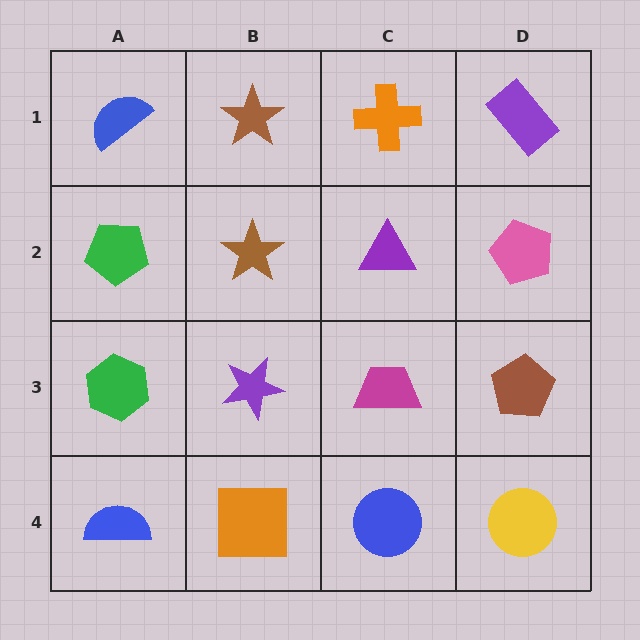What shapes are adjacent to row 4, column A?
A green hexagon (row 3, column A), an orange square (row 4, column B).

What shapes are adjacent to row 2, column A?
A blue semicircle (row 1, column A), a green hexagon (row 3, column A), a brown star (row 2, column B).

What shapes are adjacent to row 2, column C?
An orange cross (row 1, column C), a magenta trapezoid (row 3, column C), a brown star (row 2, column B), a pink pentagon (row 2, column D).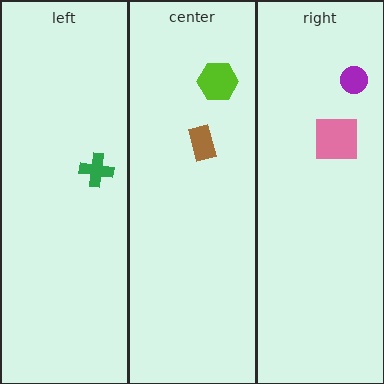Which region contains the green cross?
The left region.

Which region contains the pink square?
The right region.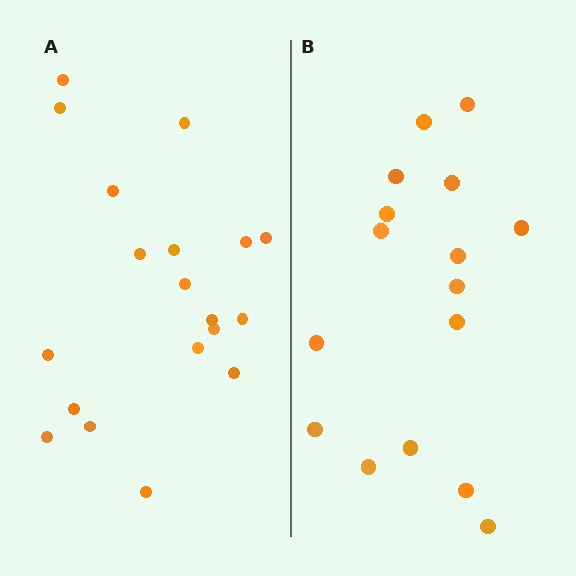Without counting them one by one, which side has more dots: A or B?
Region A (the left region) has more dots.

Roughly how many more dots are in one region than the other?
Region A has just a few more — roughly 2 or 3 more dots than region B.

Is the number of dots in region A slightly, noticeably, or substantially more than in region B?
Region A has only slightly more — the two regions are fairly close. The ratio is roughly 1.2 to 1.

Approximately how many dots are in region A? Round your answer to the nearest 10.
About 20 dots. (The exact count is 19, which rounds to 20.)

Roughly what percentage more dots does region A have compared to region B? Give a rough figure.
About 20% more.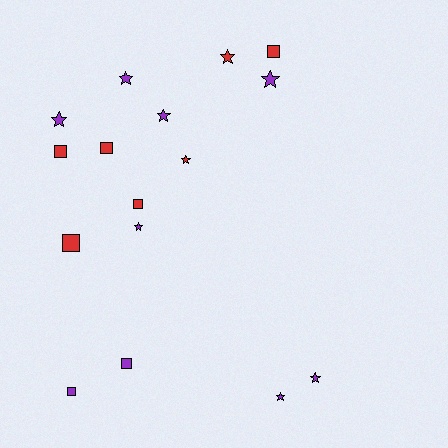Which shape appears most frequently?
Star, with 9 objects.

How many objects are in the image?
There are 16 objects.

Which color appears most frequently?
Purple, with 9 objects.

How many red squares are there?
There are 5 red squares.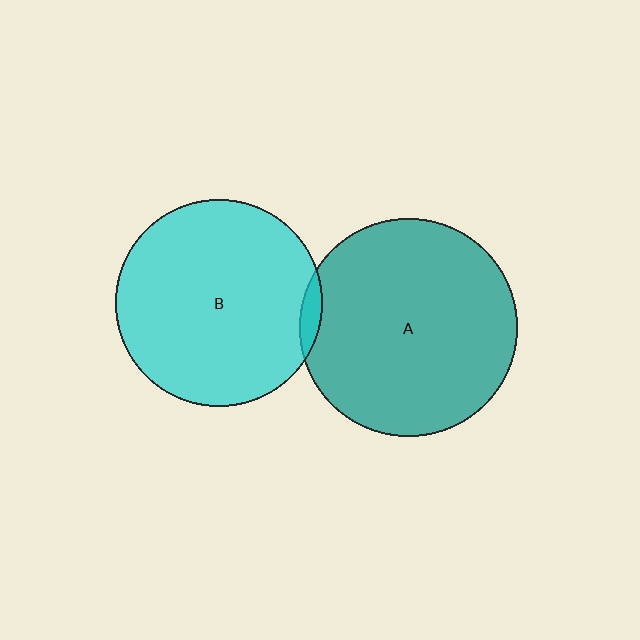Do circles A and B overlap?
Yes.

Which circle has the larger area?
Circle A (teal).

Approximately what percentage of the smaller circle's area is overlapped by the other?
Approximately 5%.